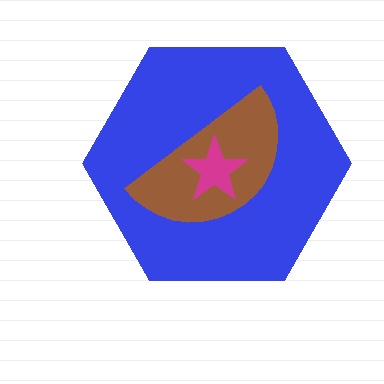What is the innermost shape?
The magenta star.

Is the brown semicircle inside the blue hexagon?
Yes.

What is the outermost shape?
The blue hexagon.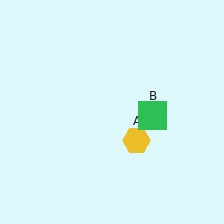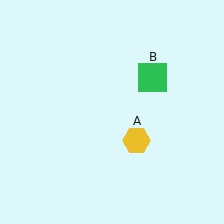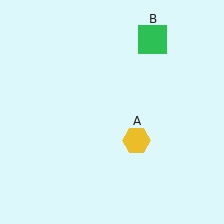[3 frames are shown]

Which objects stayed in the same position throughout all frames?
Yellow hexagon (object A) remained stationary.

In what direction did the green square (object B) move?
The green square (object B) moved up.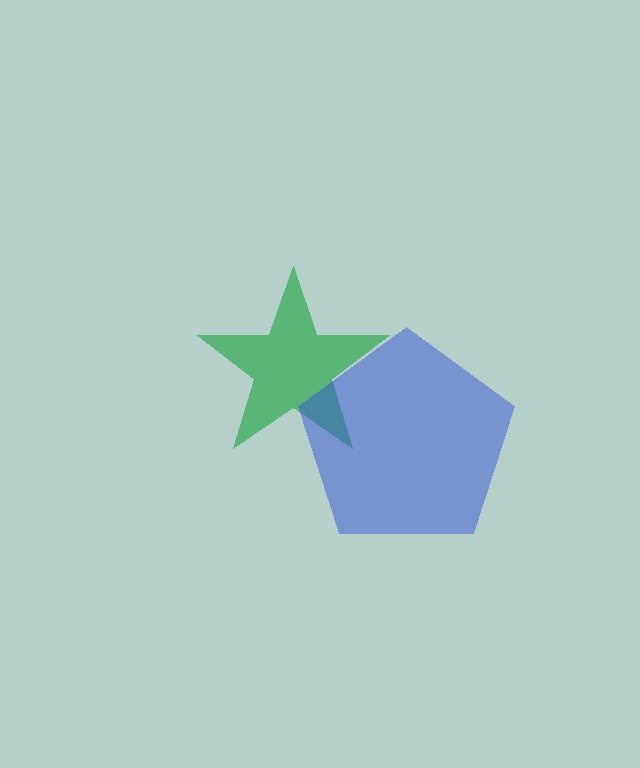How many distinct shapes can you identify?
There are 2 distinct shapes: a green star, a blue pentagon.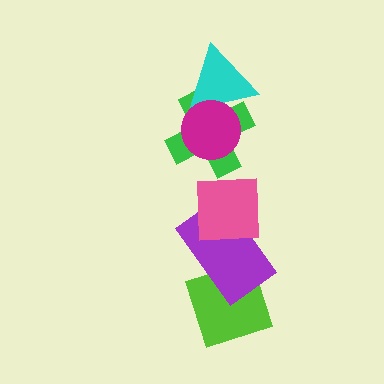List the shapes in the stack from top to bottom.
From top to bottom: the magenta circle, the cyan triangle, the green cross, the pink square, the purple rectangle, the lime diamond.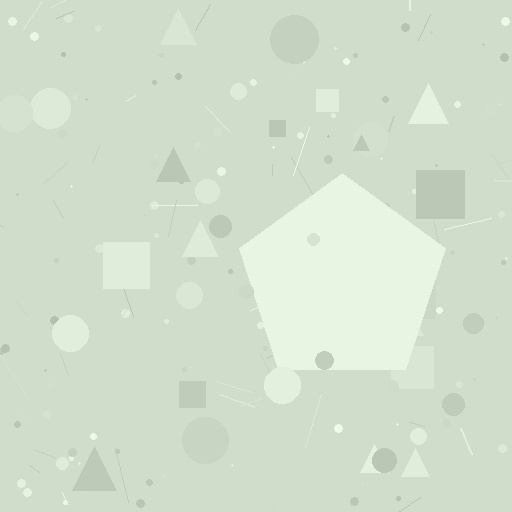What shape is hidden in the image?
A pentagon is hidden in the image.